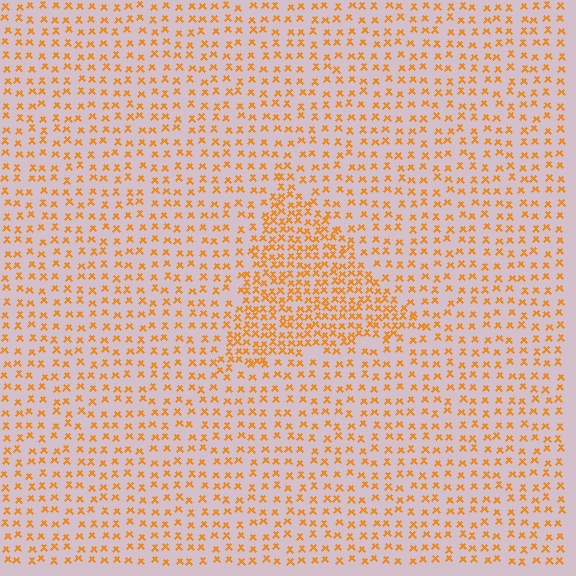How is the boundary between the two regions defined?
The boundary is defined by a change in element density (approximately 2.0x ratio). All elements are the same color, size, and shape.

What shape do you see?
I see a triangle.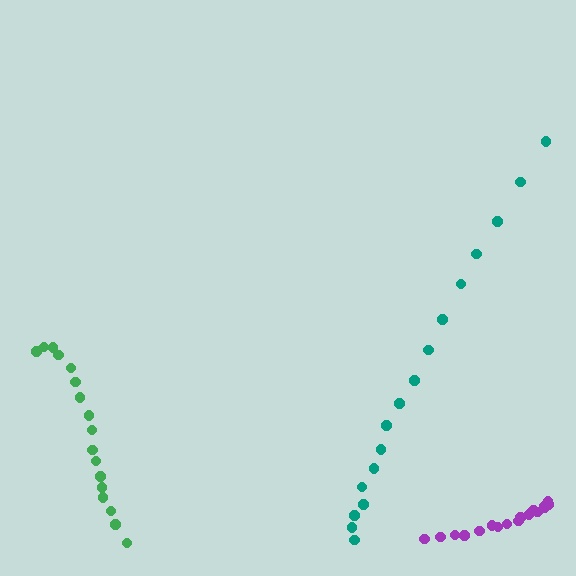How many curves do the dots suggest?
There are 3 distinct paths.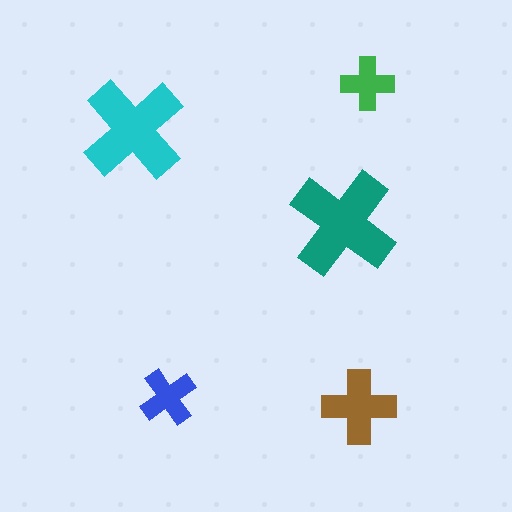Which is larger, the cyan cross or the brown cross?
The cyan one.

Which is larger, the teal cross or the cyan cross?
The teal one.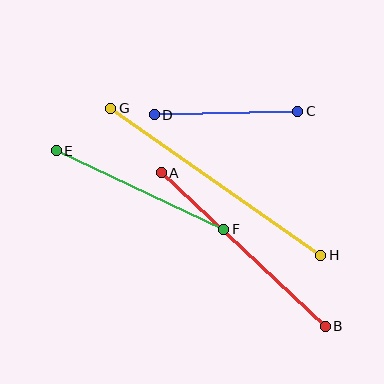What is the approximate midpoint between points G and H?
The midpoint is at approximately (216, 182) pixels.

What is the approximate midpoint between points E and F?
The midpoint is at approximately (140, 190) pixels.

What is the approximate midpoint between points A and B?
The midpoint is at approximately (243, 250) pixels.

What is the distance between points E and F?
The distance is approximately 185 pixels.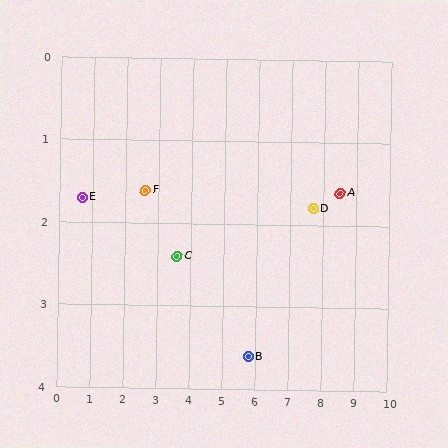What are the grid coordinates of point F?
Point F is at approximately (2.6, 1.6).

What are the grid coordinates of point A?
Point A is at approximately (8.5, 1.6).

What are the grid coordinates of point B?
Point B is at approximately (5.8, 3.6).